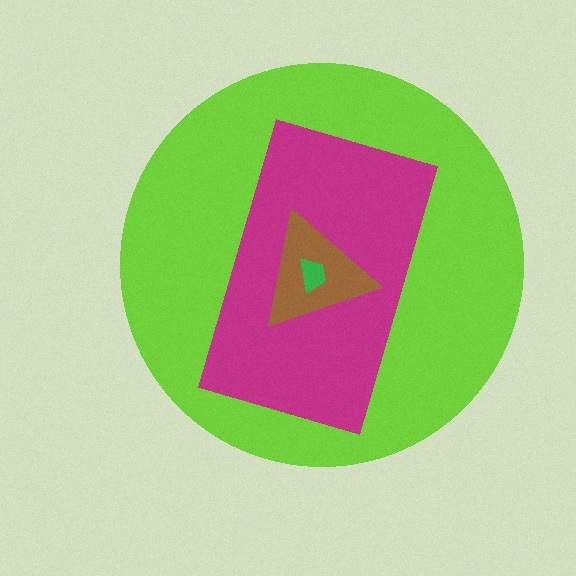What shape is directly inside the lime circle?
The magenta rectangle.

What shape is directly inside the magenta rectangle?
The brown triangle.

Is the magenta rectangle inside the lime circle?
Yes.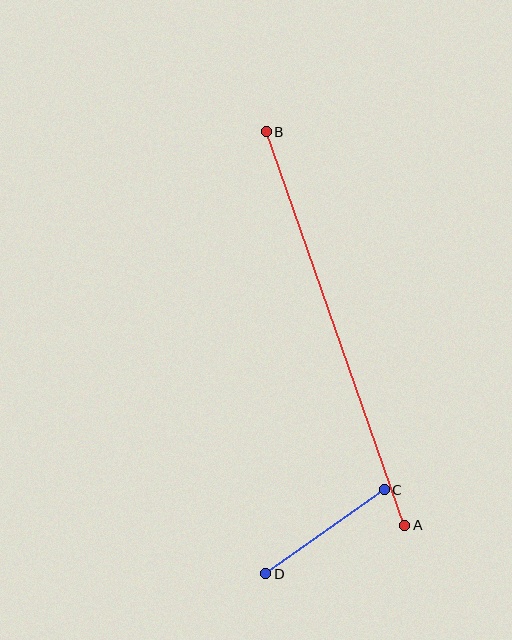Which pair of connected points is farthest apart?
Points A and B are farthest apart.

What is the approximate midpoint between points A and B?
The midpoint is at approximately (336, 329) pixels.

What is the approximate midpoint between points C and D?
The midpoint is at approximately (325, 532) pixels.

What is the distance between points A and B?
The distance is approximately 417 pixels.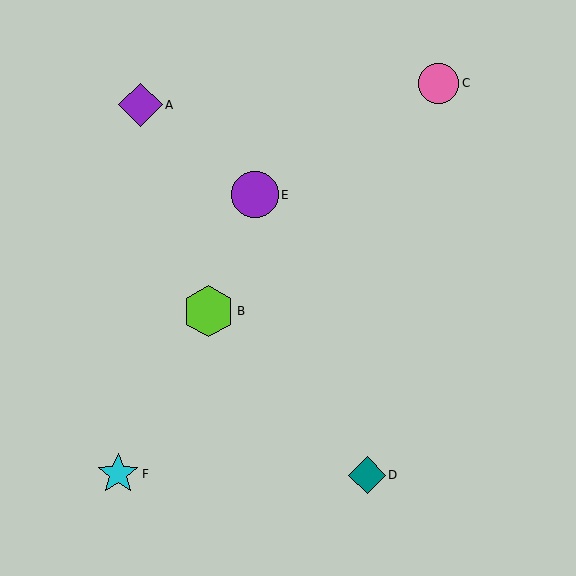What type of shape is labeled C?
Shape C is a pink circle.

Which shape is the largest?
The lime hexagon (labeled B) is the largest.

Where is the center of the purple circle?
The center of the purple circle is at (255, 195).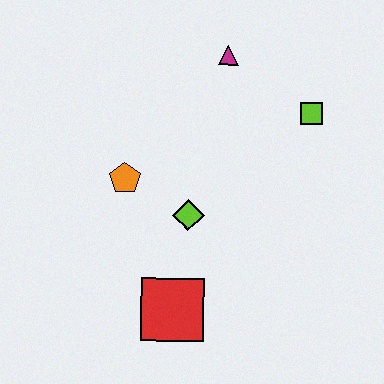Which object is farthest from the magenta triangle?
The red square is farthest from the magenta triangle.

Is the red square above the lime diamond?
No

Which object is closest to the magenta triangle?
The lime square is closest to the magenta triangle.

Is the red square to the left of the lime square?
Yes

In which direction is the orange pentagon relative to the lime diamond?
The orange pentagon is to the left of the lime diamond.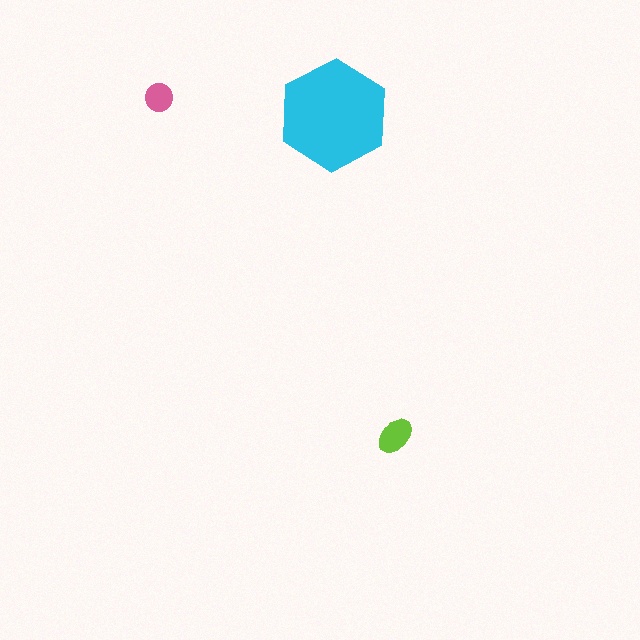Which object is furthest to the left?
The pink circle is leftmost.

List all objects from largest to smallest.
The cyan hexagon, the lime ellipse, the pink circle.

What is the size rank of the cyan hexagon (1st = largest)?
1st.